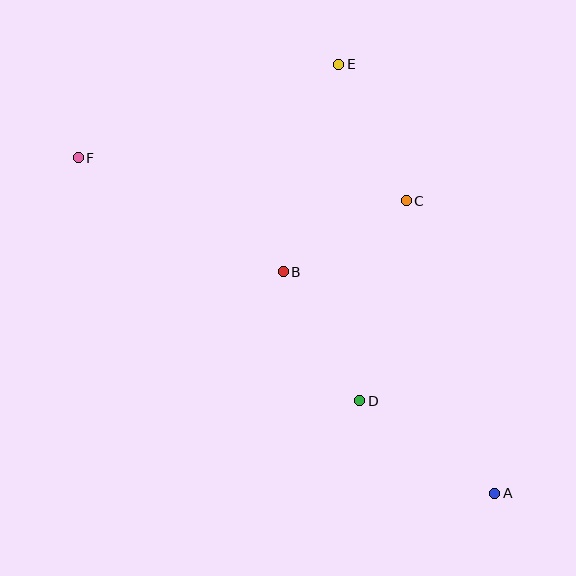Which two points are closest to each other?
Points B and C are closest to each other.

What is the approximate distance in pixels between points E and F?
The distance between E and F is approximately 277 pixels.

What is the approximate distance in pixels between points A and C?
The distance between A and C is approximately 306 pixels.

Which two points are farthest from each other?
Points A and F are farthest from each other.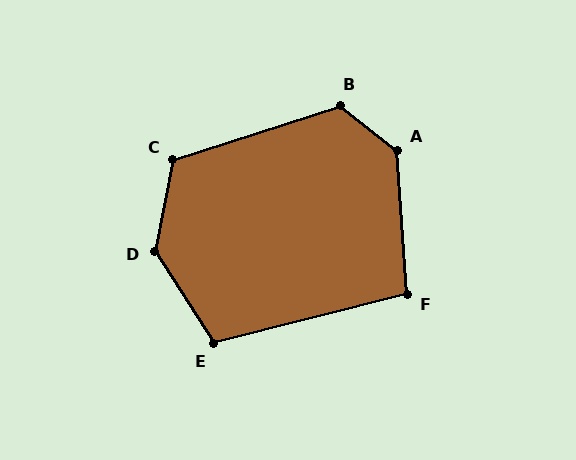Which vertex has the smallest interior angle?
F, at approximately 100 degrees.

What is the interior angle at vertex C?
Approximately 119 degrees (obtuse).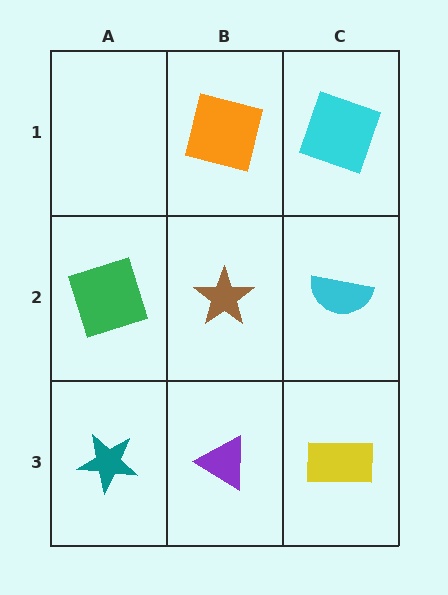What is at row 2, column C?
A cyan semicircle.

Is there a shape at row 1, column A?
No, that cell is empty.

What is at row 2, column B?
A brown star.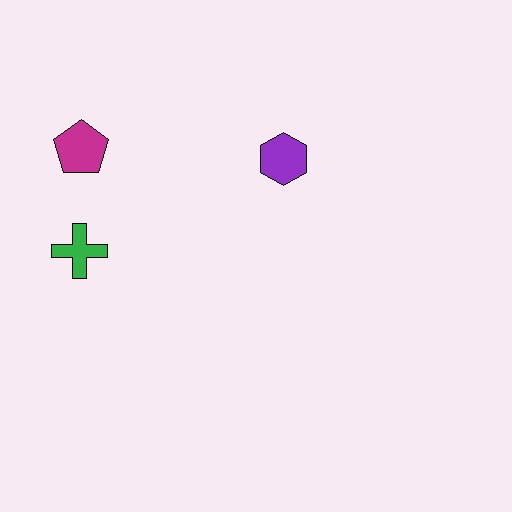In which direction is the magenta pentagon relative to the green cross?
The magenta pentagon is above the green cross.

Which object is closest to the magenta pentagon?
The green cross is closest to the magenta pentagon.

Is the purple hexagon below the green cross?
No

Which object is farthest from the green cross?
The purple hexagon is farthest from the green cross.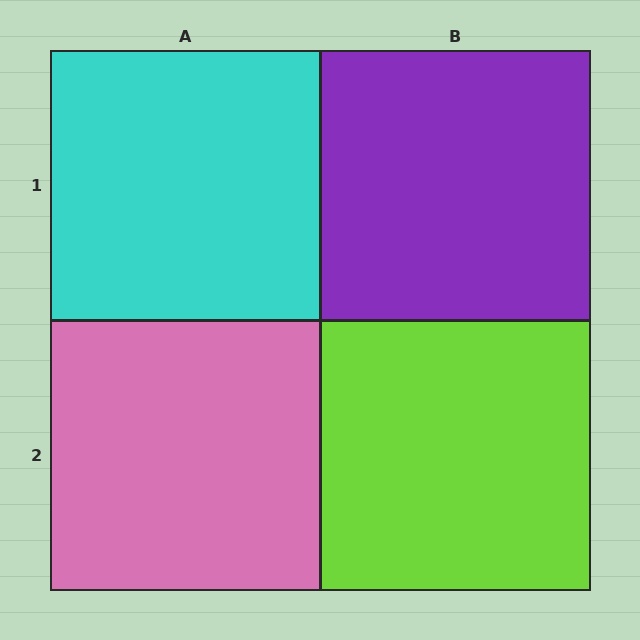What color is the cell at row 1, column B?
Purple.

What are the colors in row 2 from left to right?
Pink, lime.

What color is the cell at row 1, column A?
Cyan.